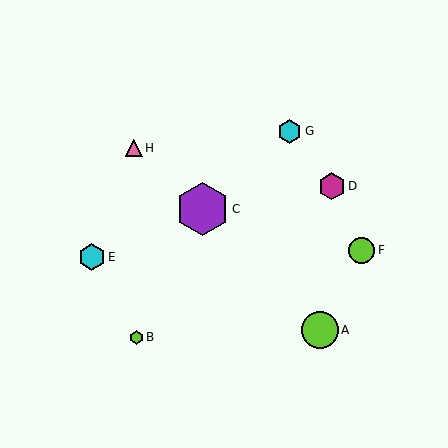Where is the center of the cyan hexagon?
The center of the cyan hexagon is at (92, 257).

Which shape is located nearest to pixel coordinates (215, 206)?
The purple hexagon (labeled C) at (203, 209) is nearest to that location.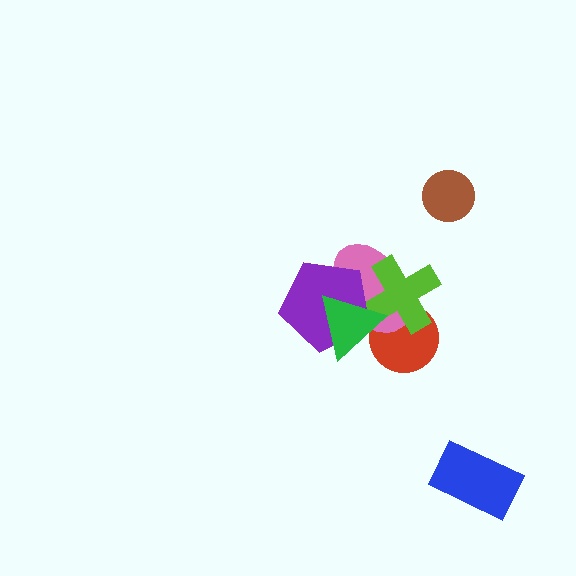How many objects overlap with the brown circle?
0 objects overlap with the brown circle.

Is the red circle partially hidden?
Yes, it is partially covered by another shape.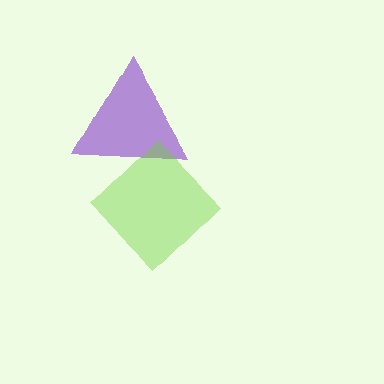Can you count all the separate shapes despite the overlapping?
Yes, there are 2 separate shapes.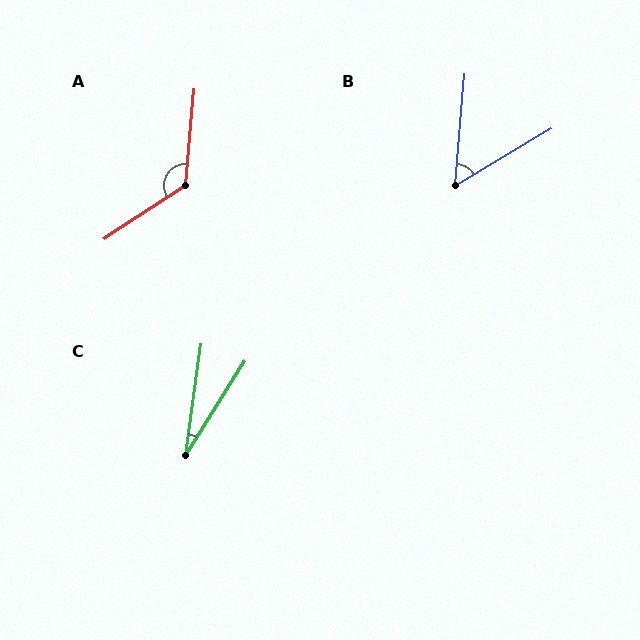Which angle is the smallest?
C, at approximately 24 degrees.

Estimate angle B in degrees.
Approximately 54 degrees.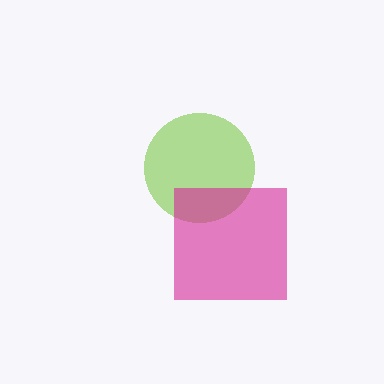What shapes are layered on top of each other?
The layered shapes are: a lime circle, a magenta square.